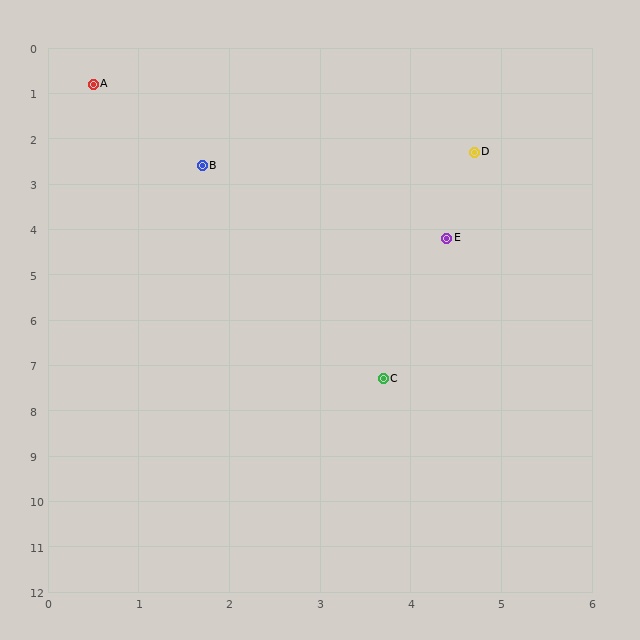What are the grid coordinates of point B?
Point B is at approximately (1.7, 2.6).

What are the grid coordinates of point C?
Point C is at approximately (3.7, 7.3).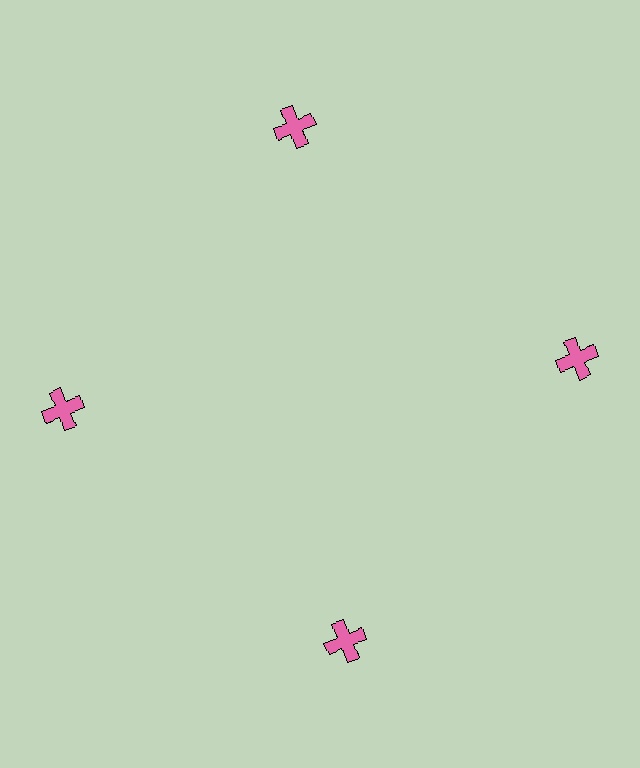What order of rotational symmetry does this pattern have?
This pattern has 4-fold rotational symmetry.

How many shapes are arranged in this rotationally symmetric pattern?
There are 4 shapes, arranged in 4 groups of 1.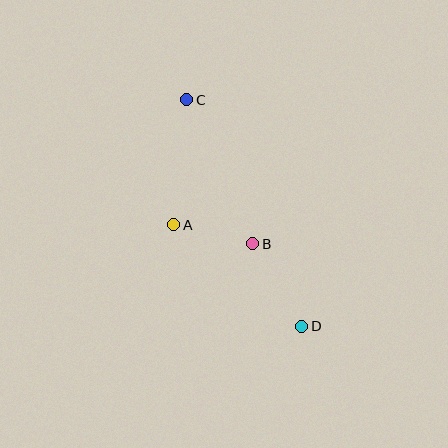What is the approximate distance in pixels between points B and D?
The distance between B and D is approximately 96 pixels.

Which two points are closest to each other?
Points A and B are closest to each other.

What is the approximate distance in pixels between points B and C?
The distance between B and C is approximately 158 pixels.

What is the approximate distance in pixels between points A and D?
The distance between A and D is approximately 163 pixels.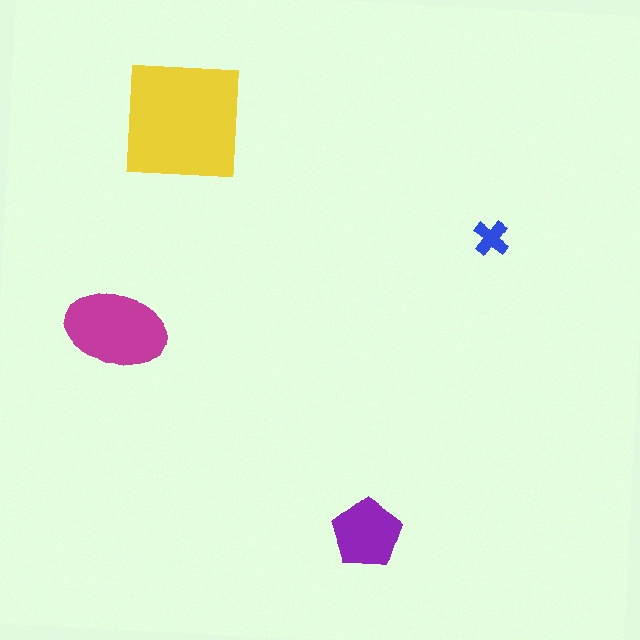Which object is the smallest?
The blue cross.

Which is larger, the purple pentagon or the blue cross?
The purple pentagon.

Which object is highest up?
The yellow square is topmost.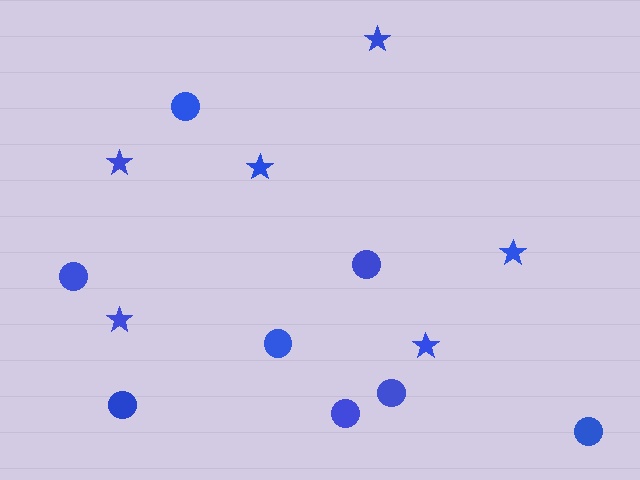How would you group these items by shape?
There are 2 groups: one group of stars (6) and one group of circles (8).